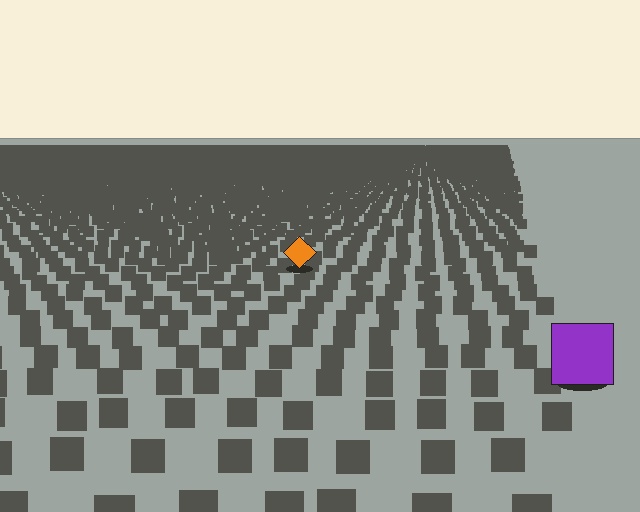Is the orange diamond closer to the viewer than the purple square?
No. The purple square is closer — you can tell from the texture gradient: the ground texture is coarser near it.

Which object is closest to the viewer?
The purple square is closest. The texture marks near it are larger and more spread out.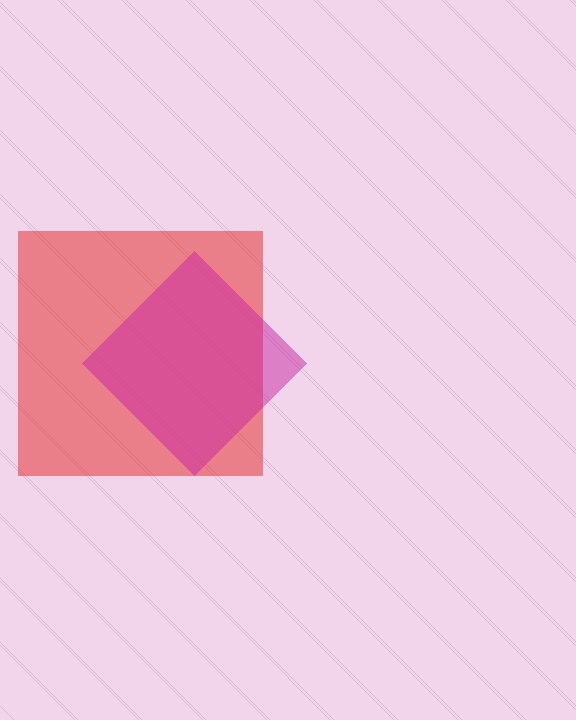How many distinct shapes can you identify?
There are 2 distinct shapes: a red square, a magenta diamond.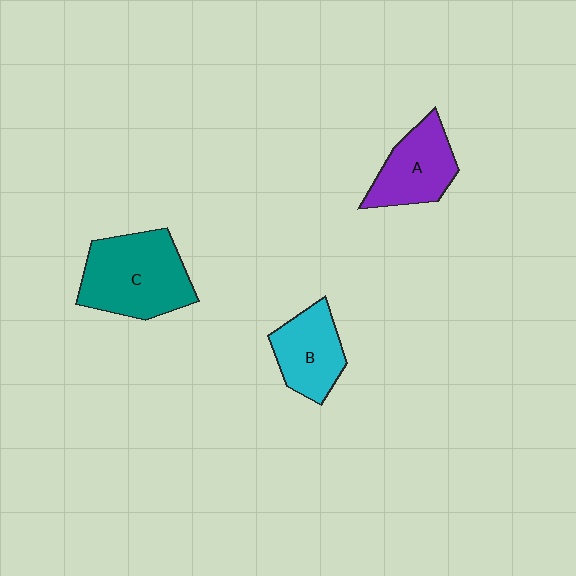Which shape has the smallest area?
Shape B (cyan).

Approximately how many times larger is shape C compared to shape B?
Approximately 1.6 times.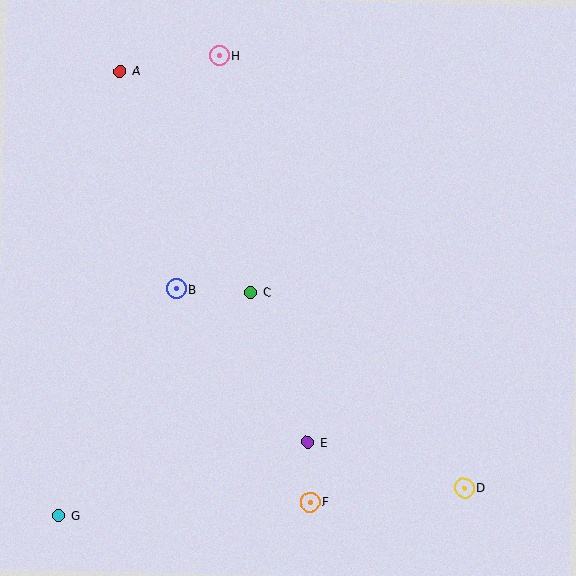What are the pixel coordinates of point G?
Point G is at (59, 516).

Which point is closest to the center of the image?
Point C at (250, 292) is closest to the center.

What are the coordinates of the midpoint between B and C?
The midpoint between B and C is at (213, 291).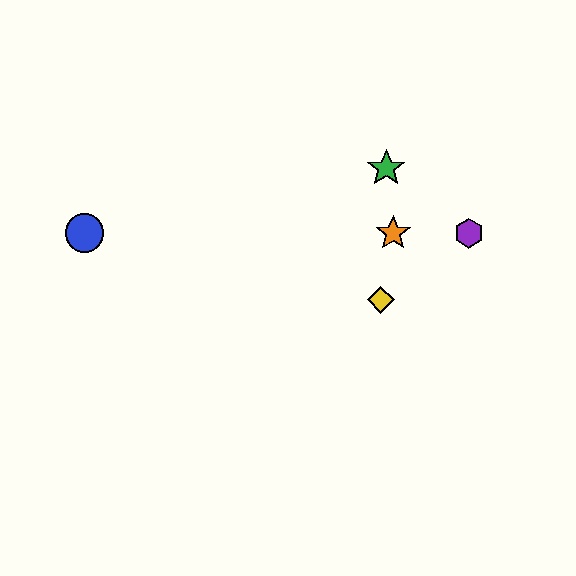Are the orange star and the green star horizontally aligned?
No, the orange star is at y≈233 and the green star is at y≈168.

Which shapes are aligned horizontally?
The red circle, the blue circle, the purple hexagon, the orange star are aligned horizontally.